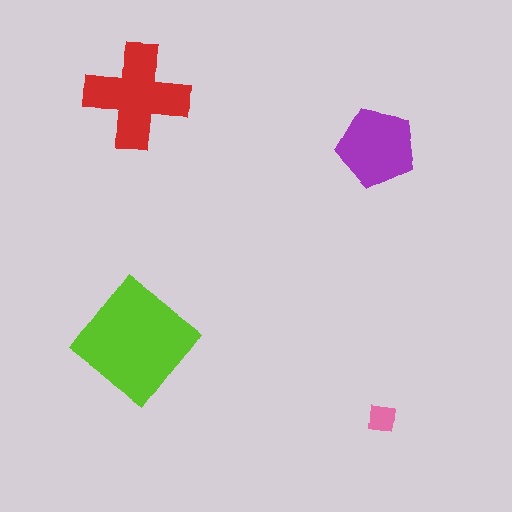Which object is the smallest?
The pink square.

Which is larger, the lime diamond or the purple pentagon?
The lime diamond.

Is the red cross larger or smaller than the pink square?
Larger.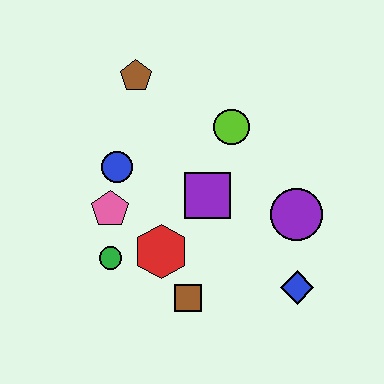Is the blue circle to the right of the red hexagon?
No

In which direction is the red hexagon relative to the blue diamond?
The red hexagon is to the left of the blue diamond.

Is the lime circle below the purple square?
No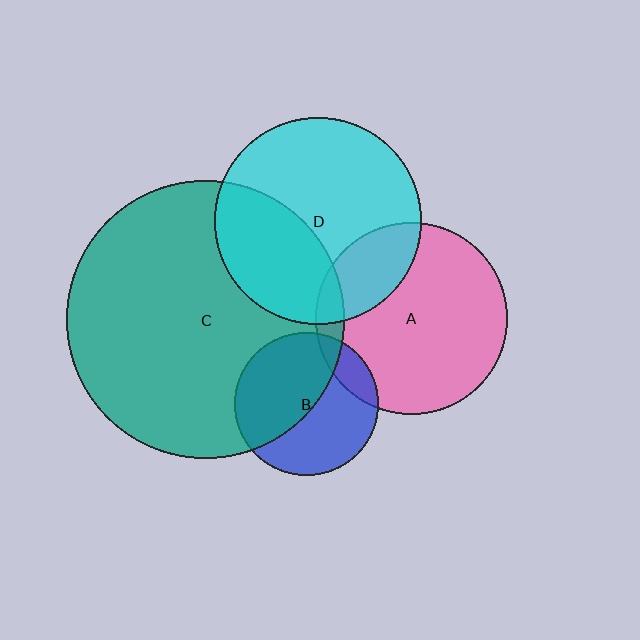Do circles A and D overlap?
Yes.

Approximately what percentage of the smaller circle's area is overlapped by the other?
Approximately 25%.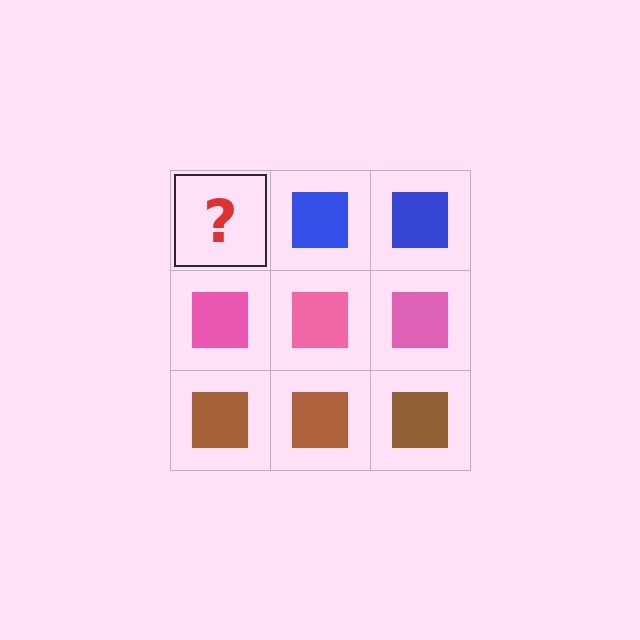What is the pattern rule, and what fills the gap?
The rule is that each row has a consistent color. The gap should be filled with a blue square.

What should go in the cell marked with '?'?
The missing cell should contain a blue square.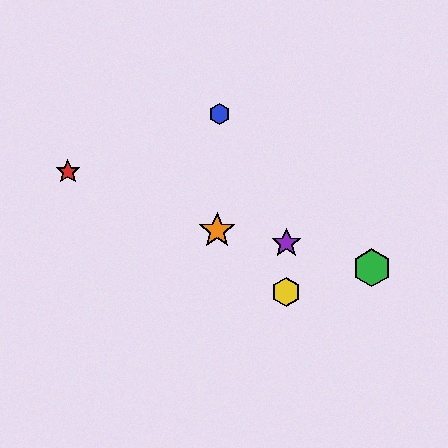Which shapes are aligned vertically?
The yellow hexagon, the purple star are aligned vertically.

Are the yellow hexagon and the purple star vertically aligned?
Yes, both are at x≈286.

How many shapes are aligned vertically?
2 shapes (the yellow hexagon, the purple star) are aligned vertically.